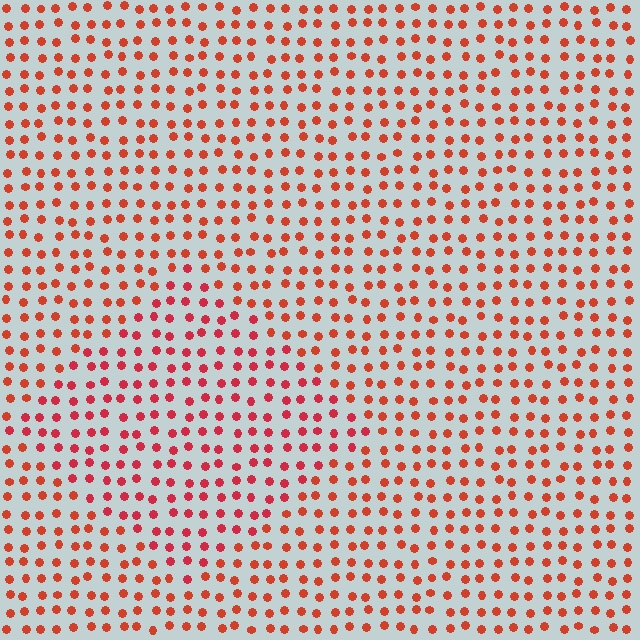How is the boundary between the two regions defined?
The boundary is defined purely by a slight shift in hue (about 18 degrees). Spacing, size, and orientation are identical on both sides.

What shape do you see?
I see a diamond.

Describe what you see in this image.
The image is filled with small red elements in a uniform arrangement. A diamond-shaped region is visible where the elements are tinted to a slightly different hue, forming a subtle color boundary.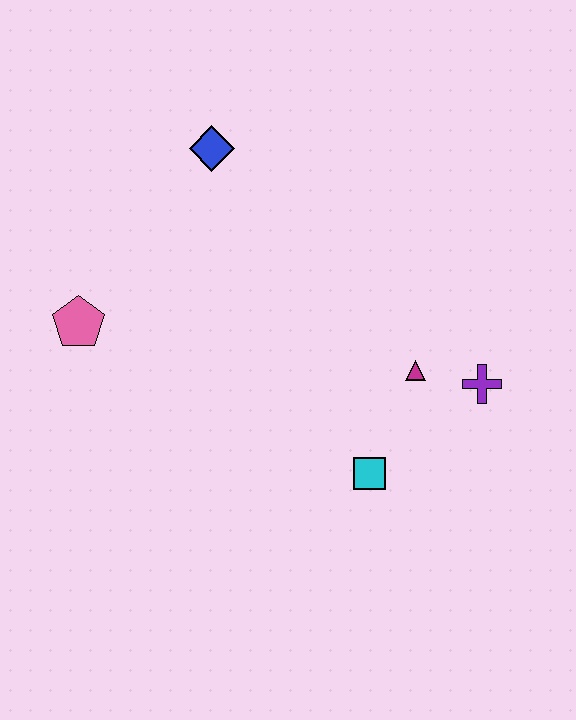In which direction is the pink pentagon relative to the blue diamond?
The pink pentagon is below the blue diamond.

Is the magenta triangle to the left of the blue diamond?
No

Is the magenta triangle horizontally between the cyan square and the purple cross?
Yes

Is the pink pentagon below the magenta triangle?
No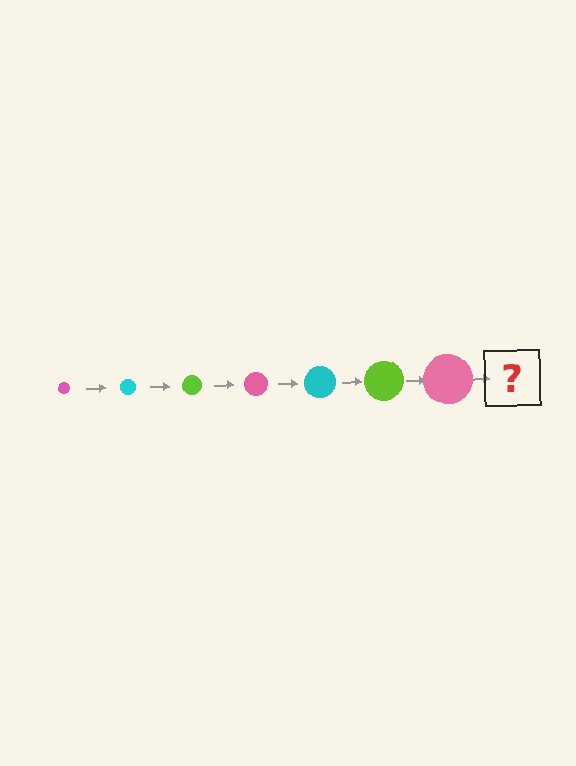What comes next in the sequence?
The next element should be a cyan circle, larger than the previous one.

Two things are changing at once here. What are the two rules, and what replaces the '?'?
The two rules are that the circle grows larger each step and the color cycles through pink, cyan, and lime. The '?' should be a cyan circle, larger than the previous one.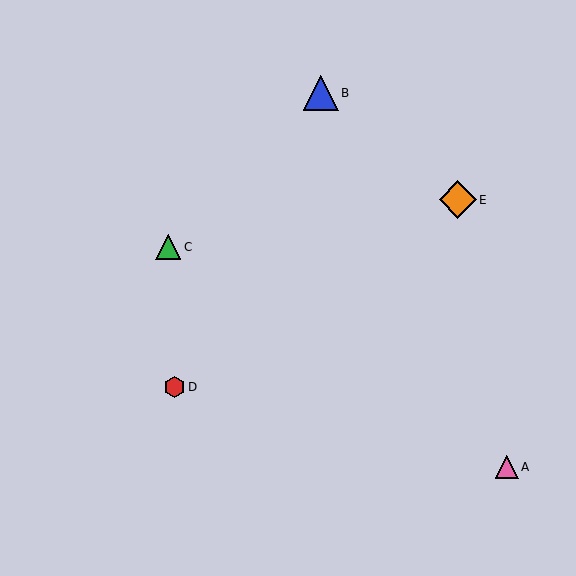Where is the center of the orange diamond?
The center of the orange diamond is at (458, 200).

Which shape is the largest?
The orange diamond (labeled E) is the largest.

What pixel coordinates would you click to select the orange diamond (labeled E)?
Click at (458, 200) to select the orange diamond E.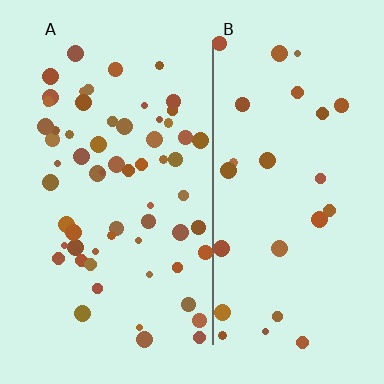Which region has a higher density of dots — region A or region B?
A (the left).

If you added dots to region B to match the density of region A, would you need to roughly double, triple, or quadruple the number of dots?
Approximately double.